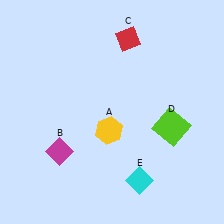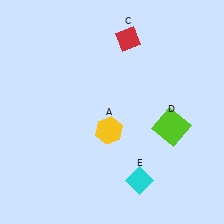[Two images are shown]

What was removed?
The magenta diamond (B) was removed in Image 2.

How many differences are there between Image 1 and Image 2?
There is 1 difference between the two images.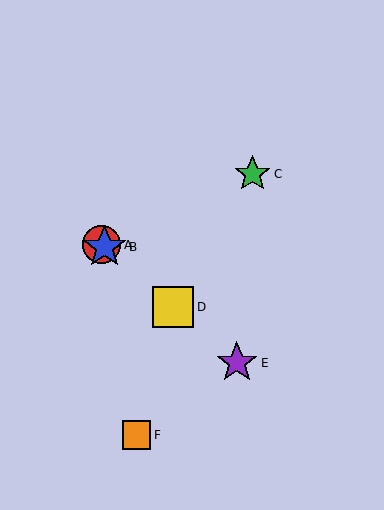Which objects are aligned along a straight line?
Objects A, B, D, E are aligned along a straight line.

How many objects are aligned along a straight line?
4 objects (A, B, D, E) are aligned along a straight line.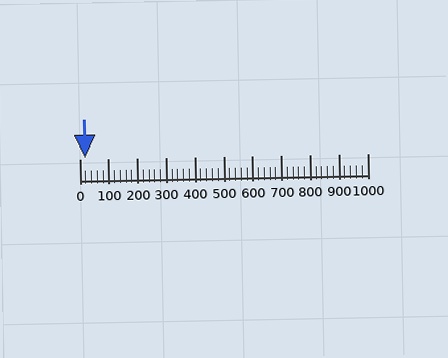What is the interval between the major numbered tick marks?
The major tick marks are spaced 100 units apart.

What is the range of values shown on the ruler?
The ruler shows values from 0 to 1000.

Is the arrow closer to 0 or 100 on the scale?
The arrow is closer to 0.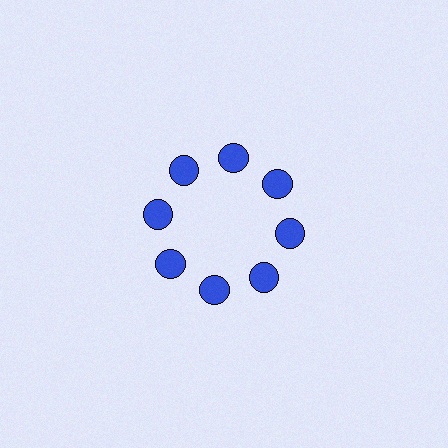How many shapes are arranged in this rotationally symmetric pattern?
There are 8 shapes, arranged in 8 groups of 1.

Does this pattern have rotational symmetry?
Yes, this pattern has 8-fold rotational symmetry. It looks the same after rotating 45 degrees around the center.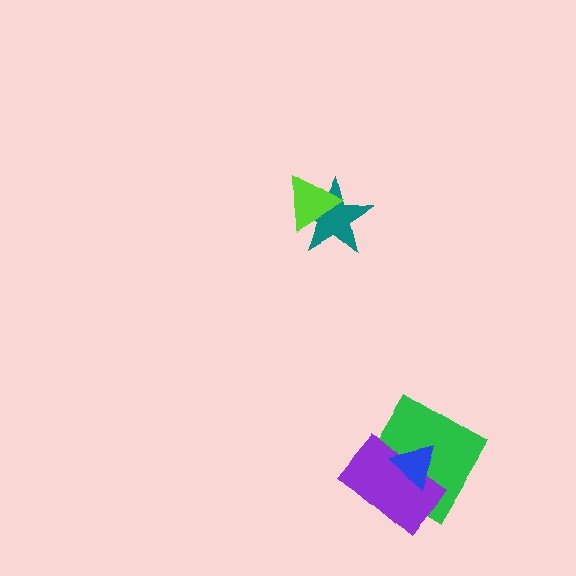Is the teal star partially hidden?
Yes, it is partially covered by another shape.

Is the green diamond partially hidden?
Yes, it is partially covered by another shape.